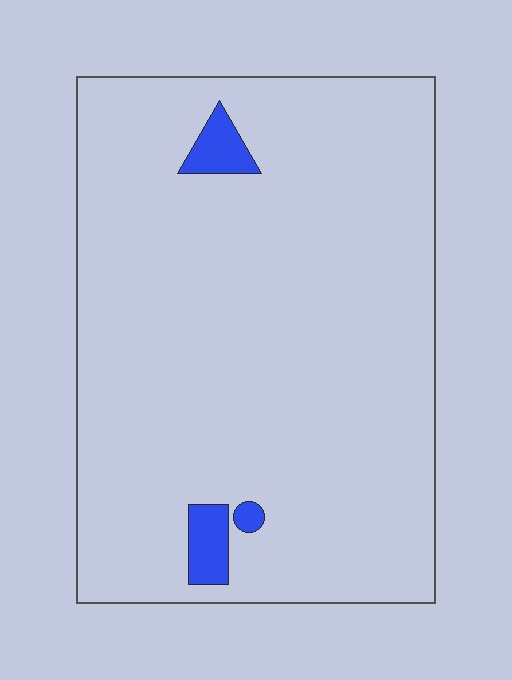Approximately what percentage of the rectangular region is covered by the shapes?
Approximately 5%.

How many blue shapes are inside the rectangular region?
3.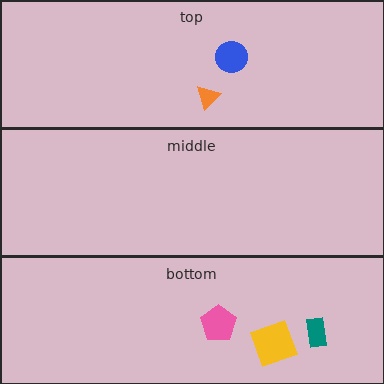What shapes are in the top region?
The blue circle, the orange triangle.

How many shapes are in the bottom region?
3.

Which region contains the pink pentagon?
The bottom region.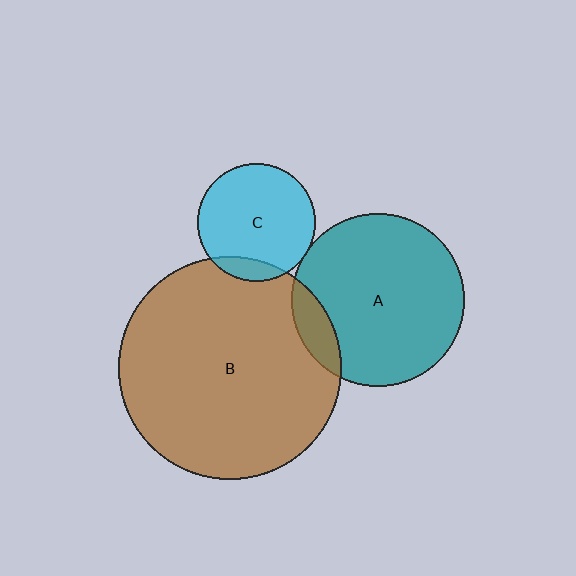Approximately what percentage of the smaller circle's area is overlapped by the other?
Approximately 10%.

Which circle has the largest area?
Circle B (brown).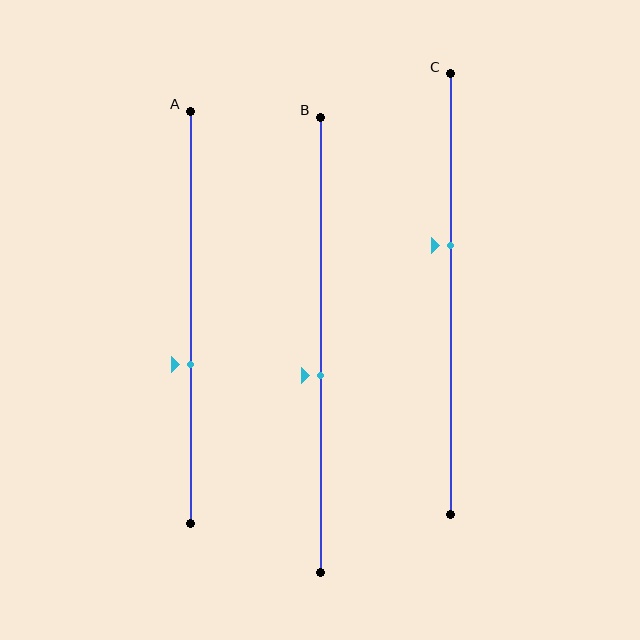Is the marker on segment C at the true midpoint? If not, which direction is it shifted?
No, the marker on segment C is shifted upward by about 11% of the segment length.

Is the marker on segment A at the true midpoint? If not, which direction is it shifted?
No, the marker on segment A is shifted downward by about 12% of the segment length.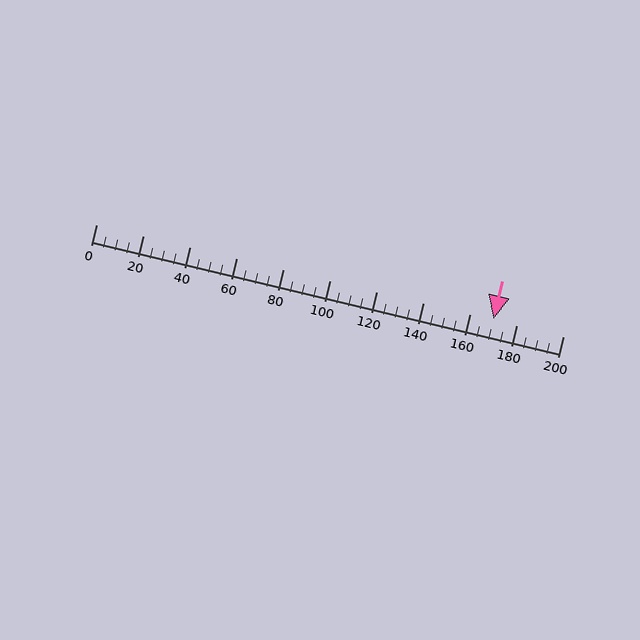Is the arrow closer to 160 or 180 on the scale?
The arrow is closer to 180.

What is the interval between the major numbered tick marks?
The major tick marks are spaced 20 units apart.